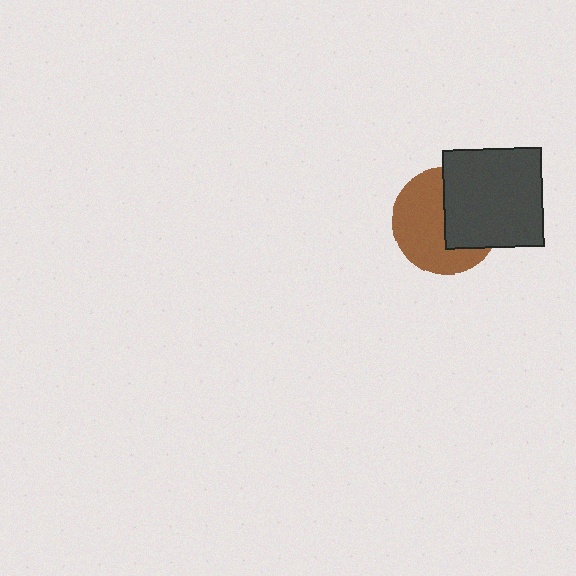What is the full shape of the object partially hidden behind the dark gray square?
The partially hidden object is a brown circle.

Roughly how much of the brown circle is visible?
About half of it is visible (roughly 56%).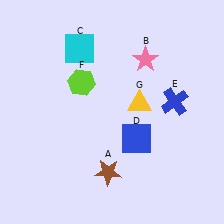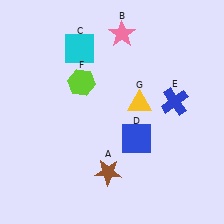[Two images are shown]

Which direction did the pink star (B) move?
The pink star (B) moved up.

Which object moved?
The pink star (B) moved up.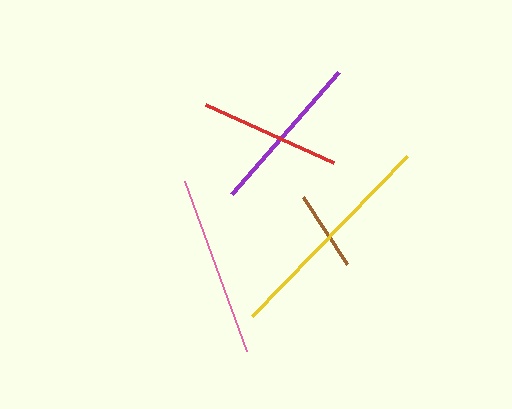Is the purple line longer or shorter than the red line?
The purple line is longer than the red line.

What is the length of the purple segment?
The purple segment is approximately 162 pixels long.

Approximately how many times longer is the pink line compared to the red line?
The pink line is approximately 1.3 times the length of the red line.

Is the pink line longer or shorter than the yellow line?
The yellow line is longer than the pink line.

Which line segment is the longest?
The yellow line is the longest at approximately 222 pixels.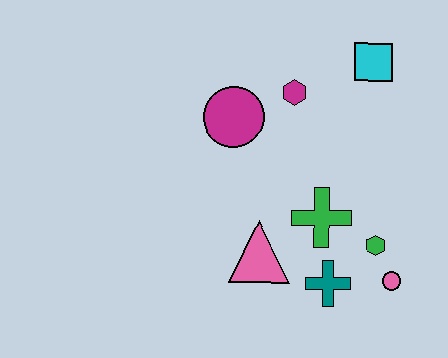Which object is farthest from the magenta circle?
The pink circle is farthest from the magenta circle.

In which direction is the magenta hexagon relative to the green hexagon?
The magenta hexagon is above the green hexagon.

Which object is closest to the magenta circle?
The magenta hexagon is closest to the magenta circle.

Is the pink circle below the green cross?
Yes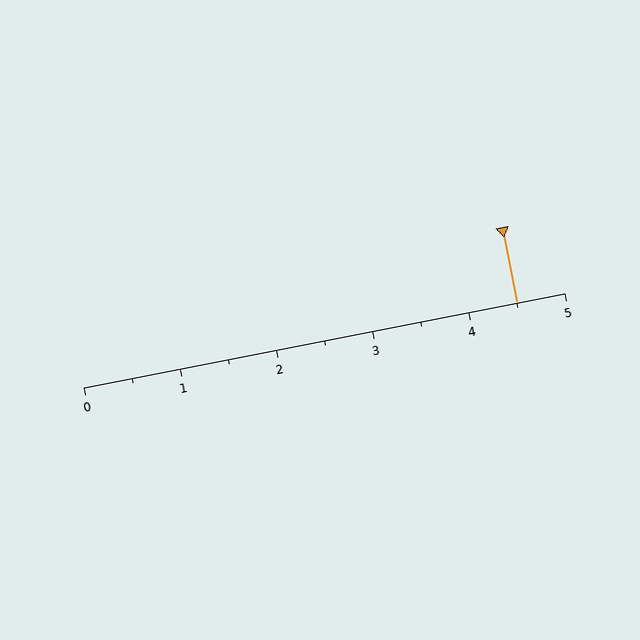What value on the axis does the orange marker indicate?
The marker indicates approximately 4.5.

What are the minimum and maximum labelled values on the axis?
The axis runs from 0 to 5.